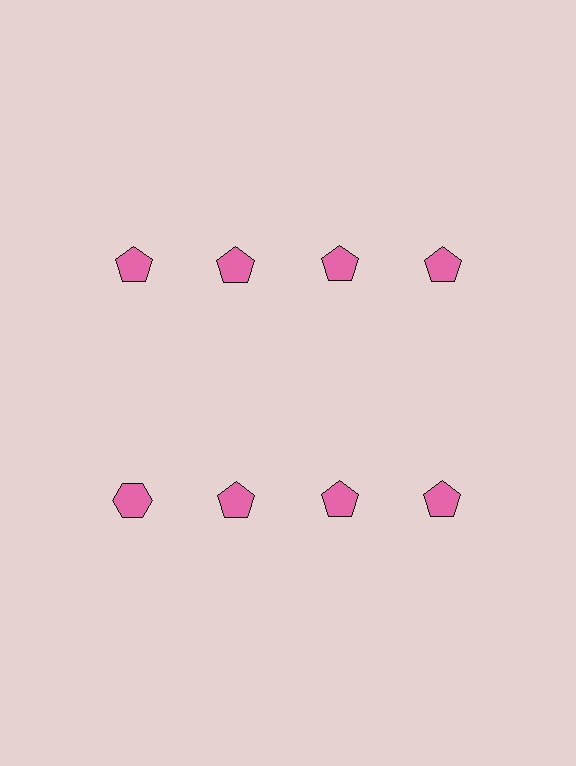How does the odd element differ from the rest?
It has a different shape: hexagon instead of pentagon.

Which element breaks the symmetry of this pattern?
The pink hexagon in the second row, leftmost column breaks the symmetry. All other shapes are pink pentagons.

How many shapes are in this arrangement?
There are 8 shapes arranged in a grid pattern.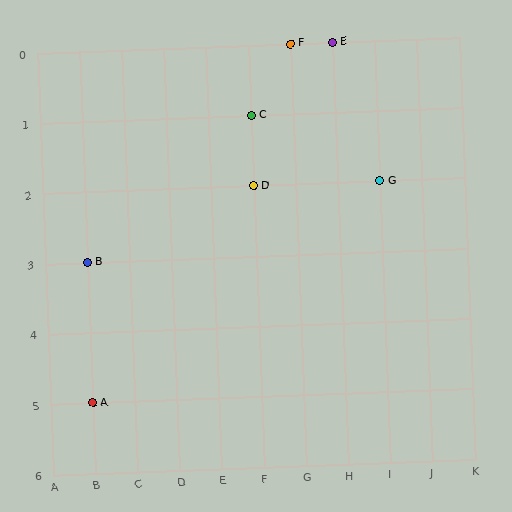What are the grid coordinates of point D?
Point D is at grid coordinates (F, 2).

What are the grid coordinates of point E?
Point E is at grid coordinates (H, 0).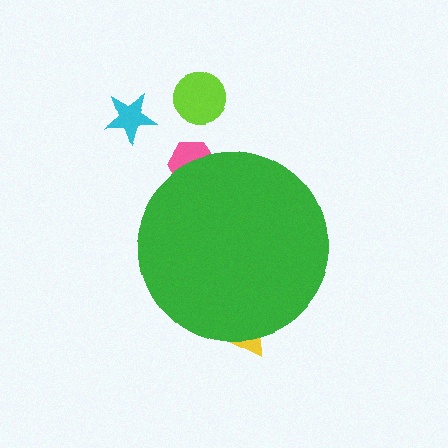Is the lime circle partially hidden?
No, the lime circle is fully visible.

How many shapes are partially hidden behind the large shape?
2 shapes are partially hidden.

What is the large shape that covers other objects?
A green circle.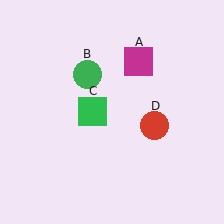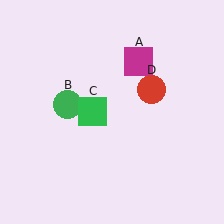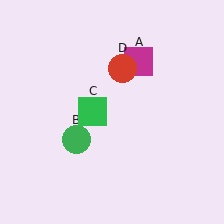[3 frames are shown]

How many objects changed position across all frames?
2 objects changed position: green circle (object B), red circle (object D).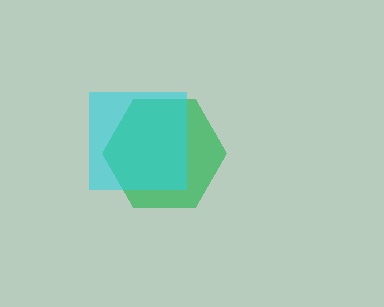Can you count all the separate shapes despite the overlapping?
Yes, there are 2 separate shapes.